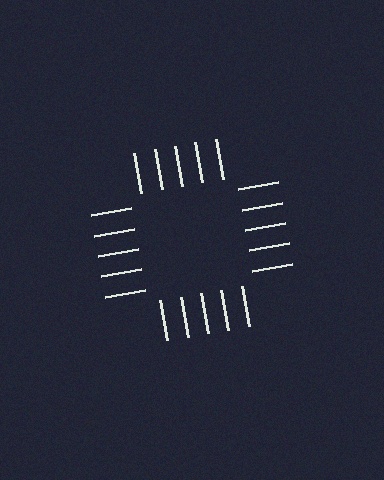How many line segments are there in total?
20 — 5 along each of the 4 edges.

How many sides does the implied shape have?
4 sides — the line-ends trace a square.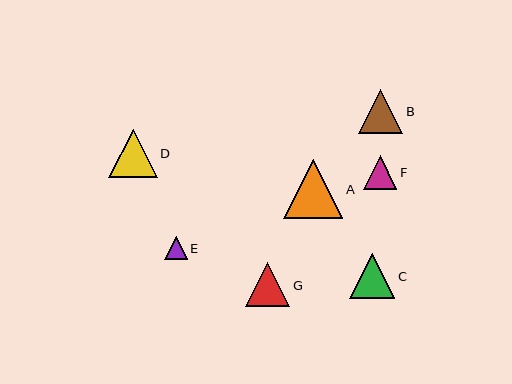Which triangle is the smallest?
Triangle E is the smallest with a size of approximately 22 pixels.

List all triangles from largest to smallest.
From largest to smallest: A, D, C, G, B, F, E.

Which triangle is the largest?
Triangle A is the largest with a size of approximately 59 pixels.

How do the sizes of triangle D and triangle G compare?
Triangle D and triangle G are approximately the same size.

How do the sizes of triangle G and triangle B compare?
Triangle G and triangle B are approximately the same size.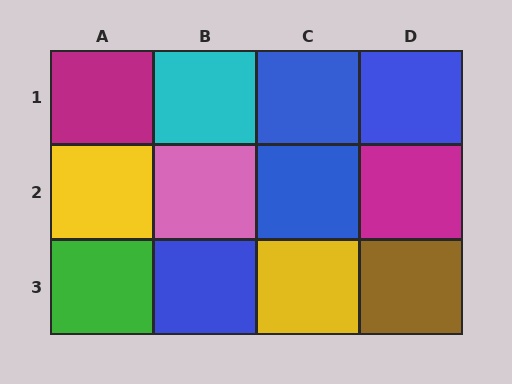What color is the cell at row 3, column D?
Brown.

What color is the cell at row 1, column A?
Magenta.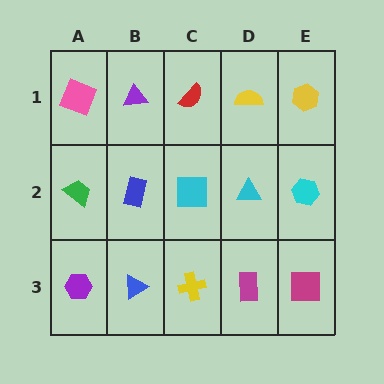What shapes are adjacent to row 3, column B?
A blue rectangle (row 2, column B), a purple hexagon (row 3, column A), a yellow cross (row 3, column C).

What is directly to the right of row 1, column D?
A yellow hexagon.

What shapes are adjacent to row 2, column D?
A yellow semicircle (row 1, column D), a magenta rectangle (row 3, column D), a cyan square (row 2, column C), a cyan hexagon (row 2, column E).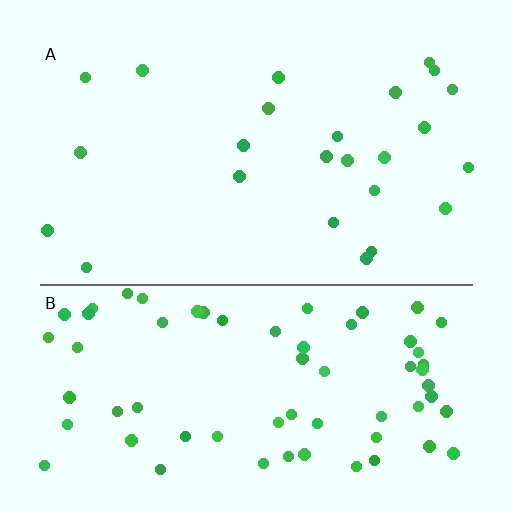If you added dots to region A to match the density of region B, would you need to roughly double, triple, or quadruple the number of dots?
Approximately triple.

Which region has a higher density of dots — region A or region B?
B (the bottom).